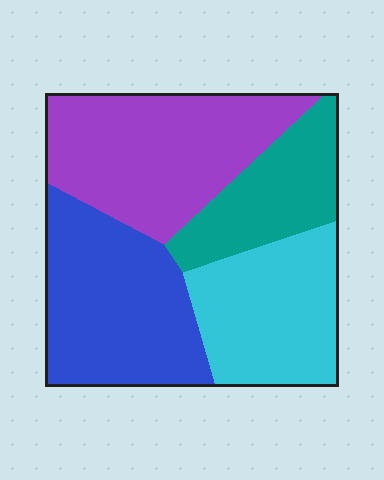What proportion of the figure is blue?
Blue takes up about one quarter (1/4) of the figure.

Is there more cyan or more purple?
Purple.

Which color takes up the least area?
Teal, at roughly 15%.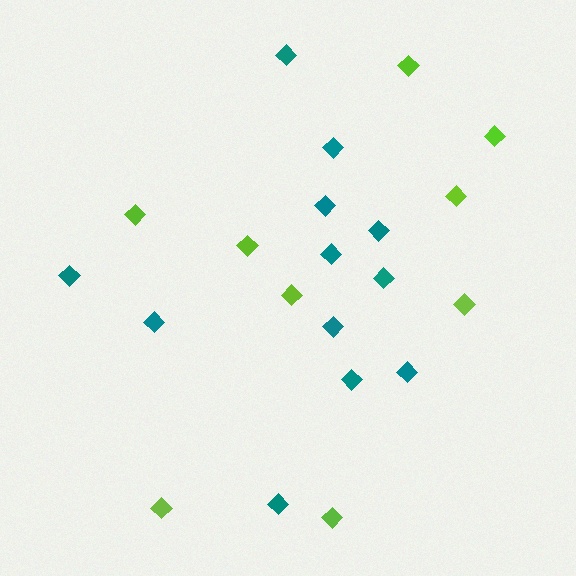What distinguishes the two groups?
There are 2 groups: one group of lime diamonds (9) and one group of teal diamonds (12).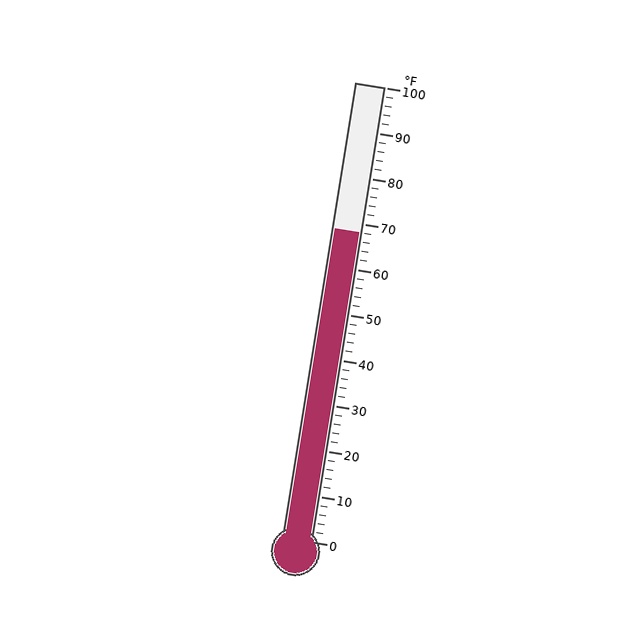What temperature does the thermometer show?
The thermometer shows approximately 68°F.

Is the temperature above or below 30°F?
The temperature is above 30°F.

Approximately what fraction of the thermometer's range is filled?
The thermometer is filled to approximately 70% of its range.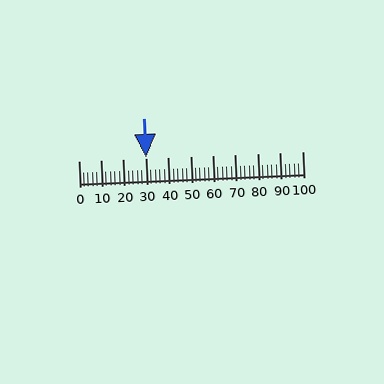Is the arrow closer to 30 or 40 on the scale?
The arrow is closer to 30.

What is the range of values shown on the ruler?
The ruler shows values from 0 to 100.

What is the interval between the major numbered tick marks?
The major tick marks are spaced 10 units apart.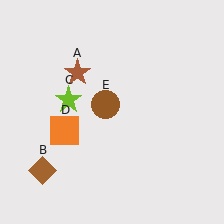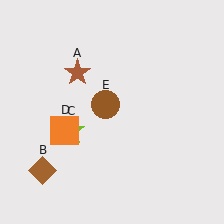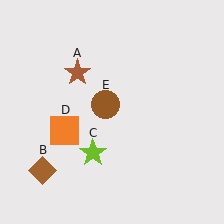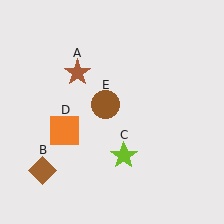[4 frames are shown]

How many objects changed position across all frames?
1 object changed position: lime star (object C).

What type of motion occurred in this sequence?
The lime star (object C) rotated counterclockwise around the center of the scene.